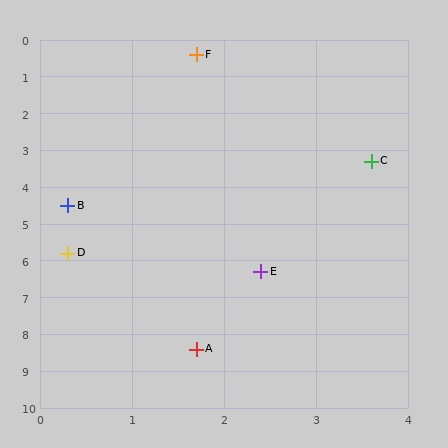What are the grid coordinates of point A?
Point A is at approximately (1.7, 8.4).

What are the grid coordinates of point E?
Point E is at approximately (2.4, 6.3).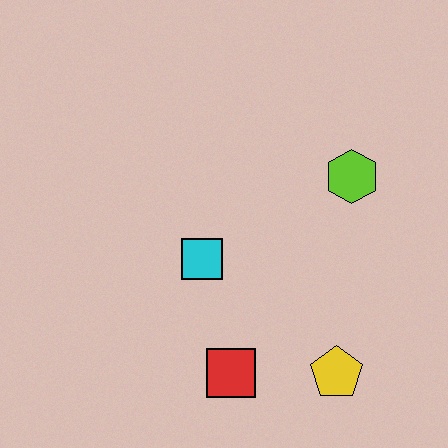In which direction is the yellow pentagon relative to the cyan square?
The yellow pentagon is to the right of the cyan square.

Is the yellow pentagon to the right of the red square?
Yes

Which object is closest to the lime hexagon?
The cyan square is closest to the lime hexagon.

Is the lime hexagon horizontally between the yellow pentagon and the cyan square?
No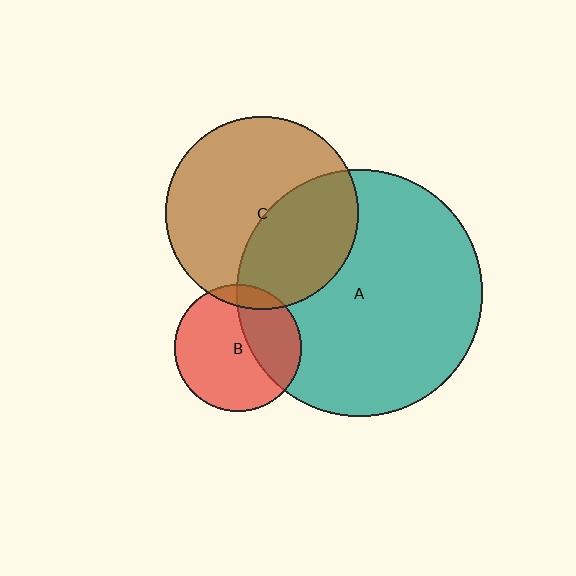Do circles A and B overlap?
Yes.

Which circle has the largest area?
Circle A (teal).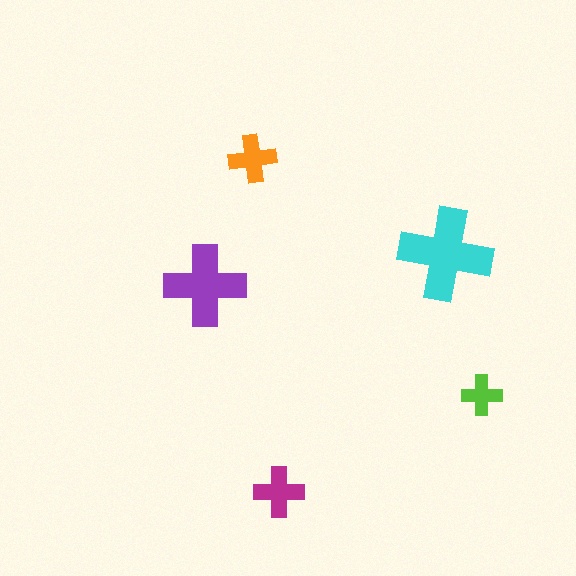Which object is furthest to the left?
The purple cross is leftmost.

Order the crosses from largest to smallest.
the cyan one, the purple one, the magenta one, the orange one, the lime one.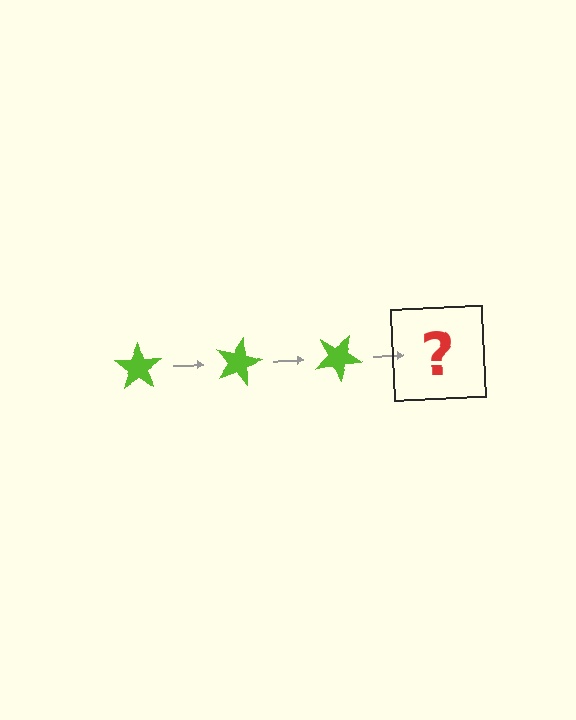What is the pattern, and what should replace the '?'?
The pattern is that the star rotates 15 degrees each step. The '?' should be a lime star rotated 45 degrees.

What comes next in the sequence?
The next element should be a lime star rotated 45 degrees.